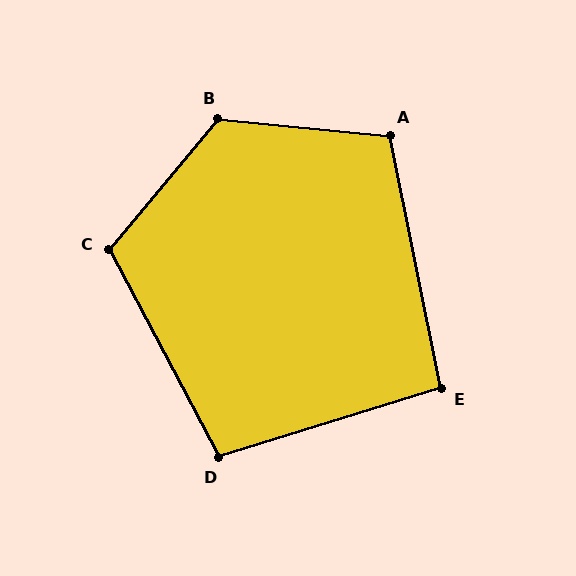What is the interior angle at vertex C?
Approximately 113 degrees (obtuse).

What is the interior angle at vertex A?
Approximately 107 degrees (obtuse).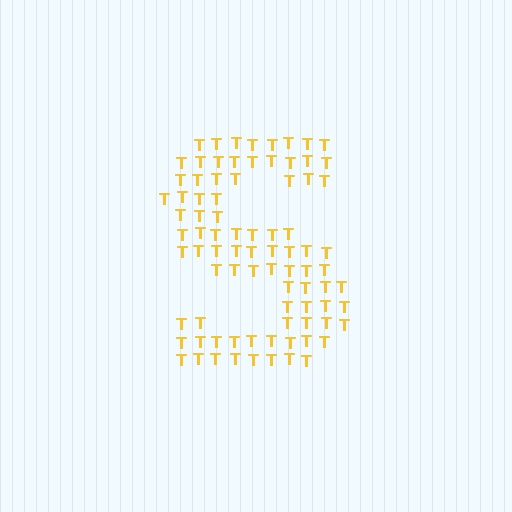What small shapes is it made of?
It is made of small letter T's.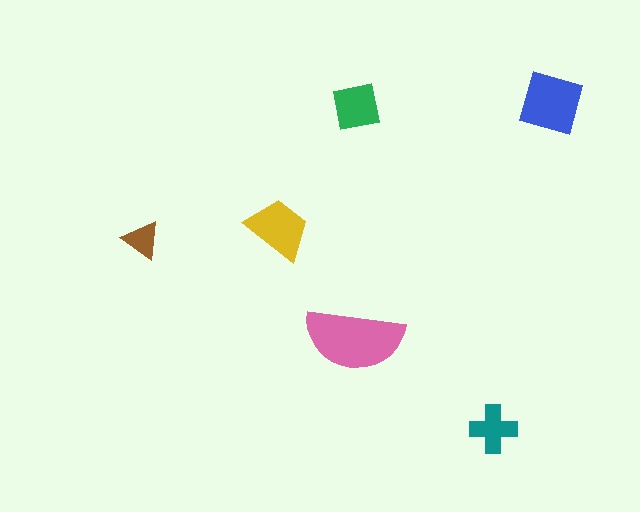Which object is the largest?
The pink semicircle.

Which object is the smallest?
The brown triangle.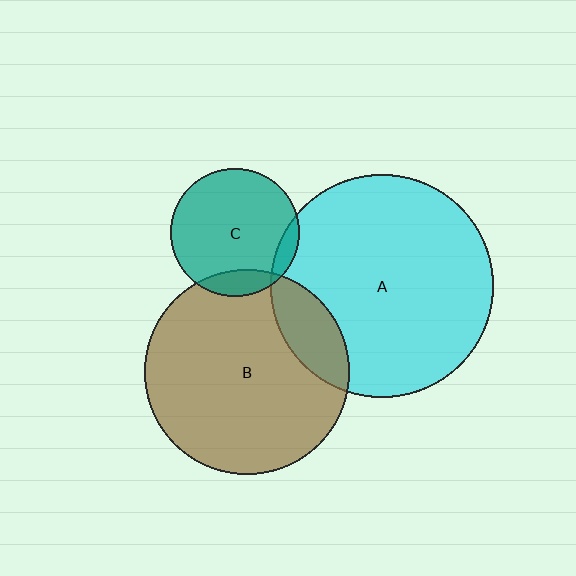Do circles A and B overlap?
Yes.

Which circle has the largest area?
Circle A (cyan).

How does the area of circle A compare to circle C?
Approximately 3.0 times.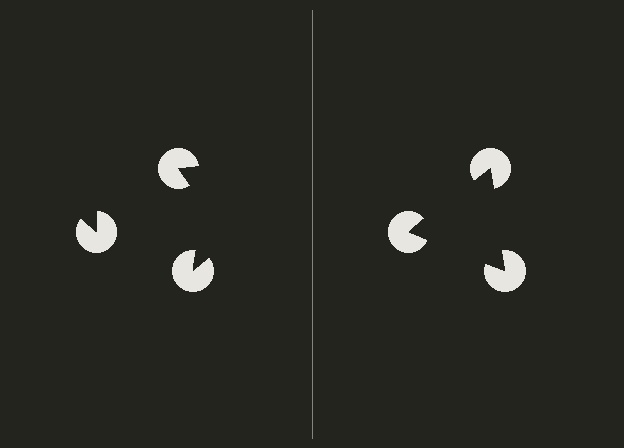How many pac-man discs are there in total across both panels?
6 — 3 on each side.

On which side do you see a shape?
An illusory triangle appears on the right side. On the left side the wedge cuts are rotated, so no coherent shape forms.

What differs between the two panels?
The pac-man discs are positioned identically on both sides; only the wedge orientations differ. On the right they align to a triangle; on the left they are misaligned.